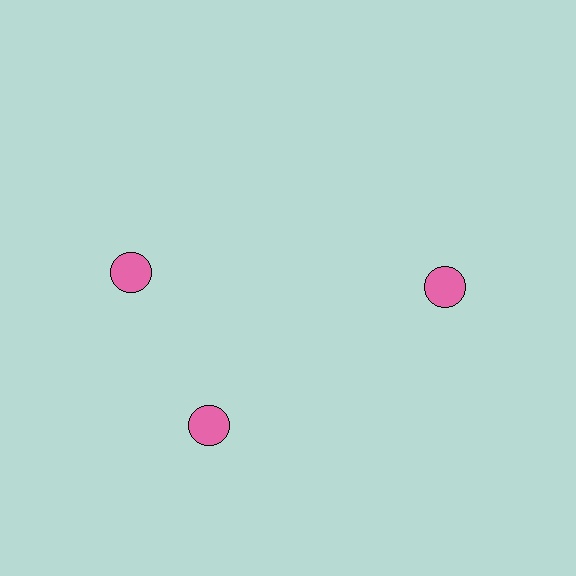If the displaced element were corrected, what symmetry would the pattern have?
It would have 3-fold rotational symmetry — the pattern would map onto itself every 120 degrees.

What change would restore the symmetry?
The symmetry would be restored by rotating it back into even spacing with its neighbors so that all 3 circles sit at equal angles and equal distance from the center.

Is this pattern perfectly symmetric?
No. The 3 pink circles are arranged in a ring, but one element near the 11 o'clock position is rotated out of alignment along the ring, breaking the 3-fold rotational symmetry.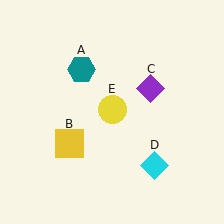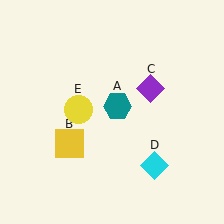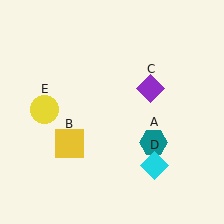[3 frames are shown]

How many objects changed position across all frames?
2 objects changed position: teal hexagon (object A), yellow circle (object E).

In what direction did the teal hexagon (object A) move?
The teal hexagon (object A) moved down and to the right.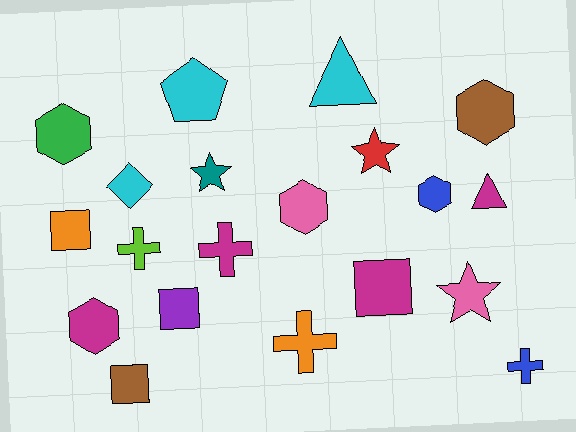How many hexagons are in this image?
There are 5 hexagons.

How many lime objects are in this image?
There is 1 lime object.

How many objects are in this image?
There are 20 objects.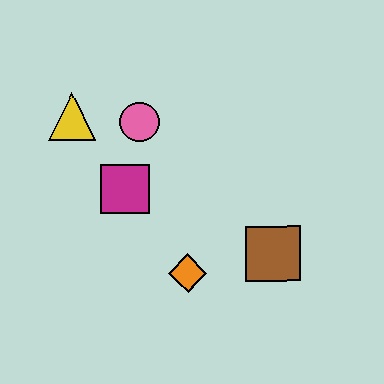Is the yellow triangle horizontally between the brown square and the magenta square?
No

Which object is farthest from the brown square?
The yellow triangle is farthest from the brown square.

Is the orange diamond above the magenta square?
No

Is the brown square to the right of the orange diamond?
Yes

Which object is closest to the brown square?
The orange diamond is closest to the brown square.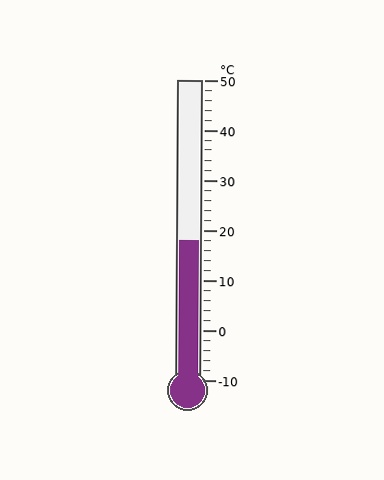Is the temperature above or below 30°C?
The temperature is below 30°C.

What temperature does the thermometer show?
The thermometer shows approximately 18°C.